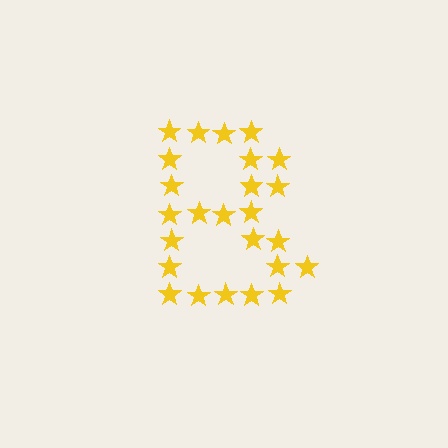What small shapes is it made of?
It is made of small stars.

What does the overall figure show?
The overall figure shows the letter B.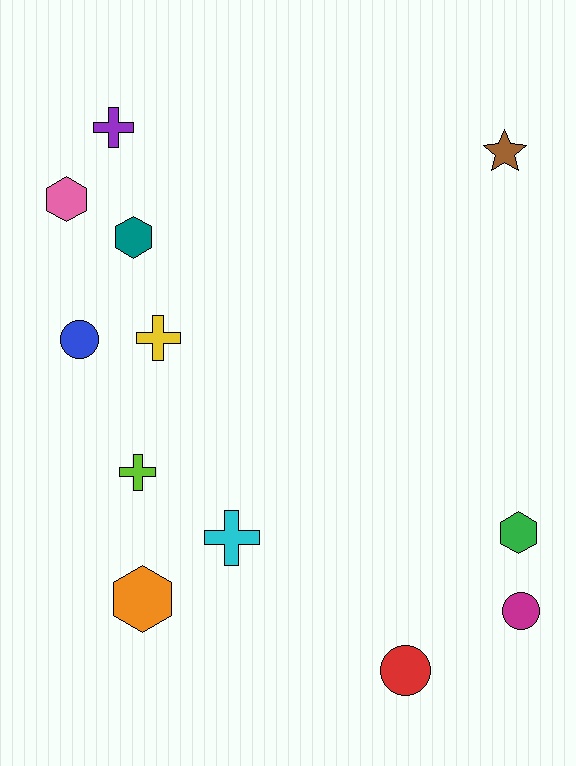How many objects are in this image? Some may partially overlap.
There are 12 objects.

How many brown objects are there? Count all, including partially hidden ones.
There is 1 brown object.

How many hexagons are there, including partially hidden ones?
There are 4 hexagons.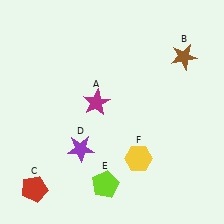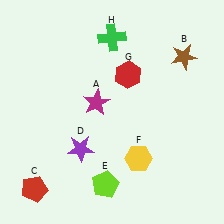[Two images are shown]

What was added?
A red hexagon (G), a green cross (H) were added in Image 2.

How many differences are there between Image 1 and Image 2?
There are 2 differences between the two images.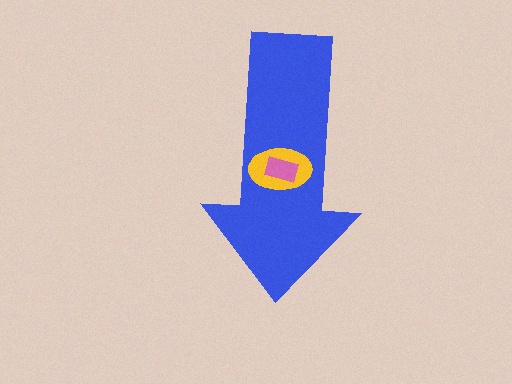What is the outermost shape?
The blue arrow.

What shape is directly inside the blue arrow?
The yellow ellipse.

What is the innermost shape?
The pink rectangle.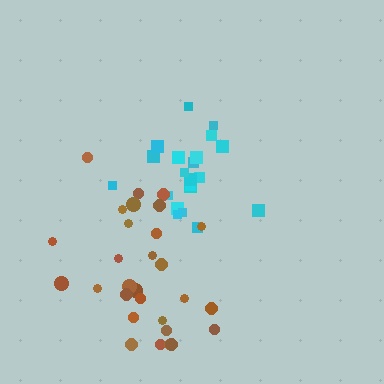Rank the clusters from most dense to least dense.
cyan, brown.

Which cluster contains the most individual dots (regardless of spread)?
Brown (29).